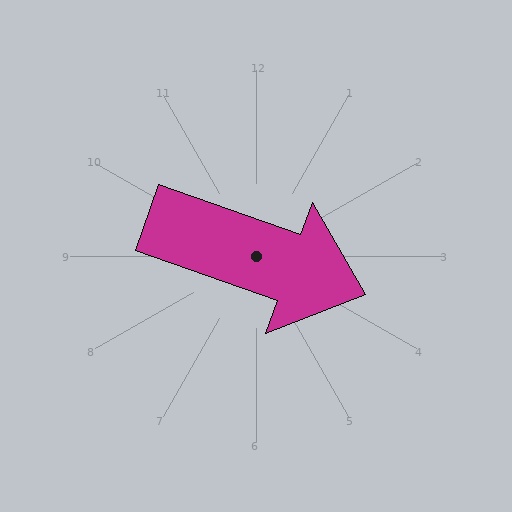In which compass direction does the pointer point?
East.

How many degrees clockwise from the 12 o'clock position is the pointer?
Approximately 110 degrees.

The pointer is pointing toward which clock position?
Roughly 4 o'clock.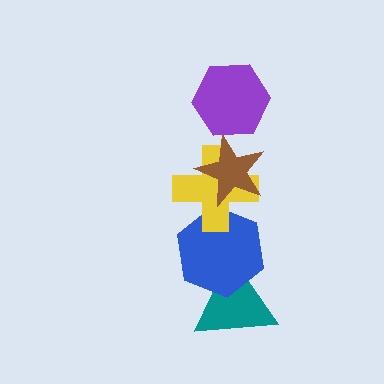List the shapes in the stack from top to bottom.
From top to bottom: the purple hexagon, the brown star, the yellow cross, the blue hexagon, the teal triangle.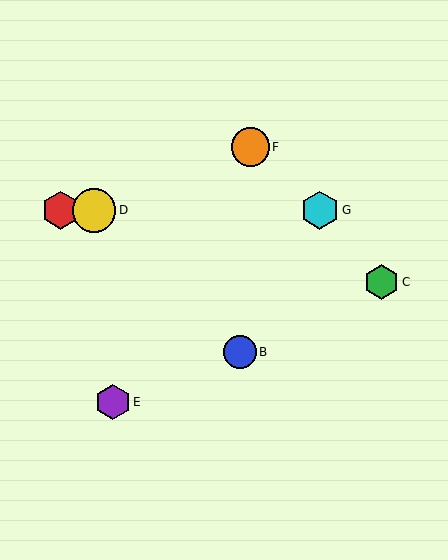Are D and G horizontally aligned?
Yes, both are at y≈210.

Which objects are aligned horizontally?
Objects A, D, G are aligned horizontally.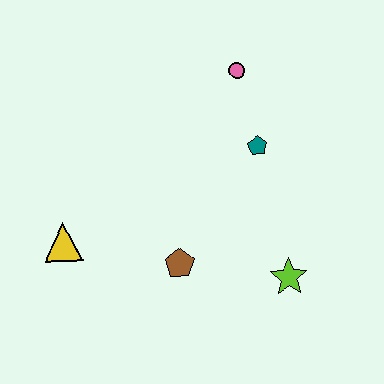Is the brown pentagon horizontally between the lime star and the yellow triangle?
Yes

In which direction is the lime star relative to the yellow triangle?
The lime star is to the right of the yellow triangle.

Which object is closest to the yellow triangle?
The brown pentagon is closest to the yellow triangle.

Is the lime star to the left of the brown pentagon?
No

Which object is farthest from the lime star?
The yellow triangle is farthest from the lime star.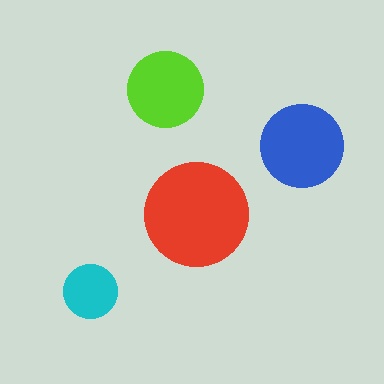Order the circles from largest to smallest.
the red one, the blue one, the lime one, the cyan one.